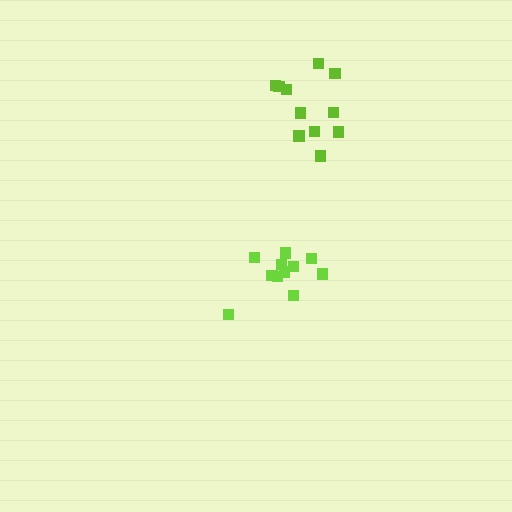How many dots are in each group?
Group 1: 11 dots, Group 2: 12 dots (23 total).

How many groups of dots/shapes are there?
There are 2 groups.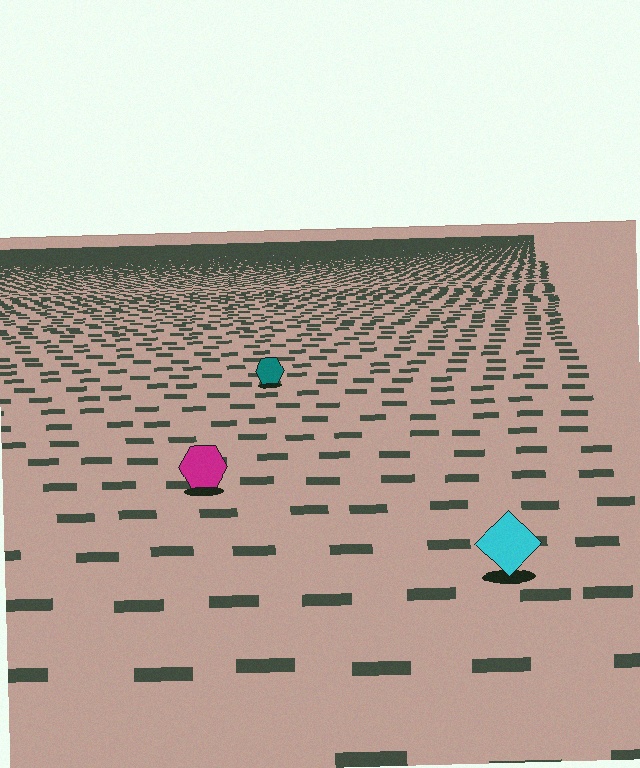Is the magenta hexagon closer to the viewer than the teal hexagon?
Yes. The magenta hexagon is closer — you can tell from the texture gradient: the ground texture is coarser near it.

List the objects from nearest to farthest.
From nearest to farthest: the cyan diamond, the magenta hexagon, the teal hexagon.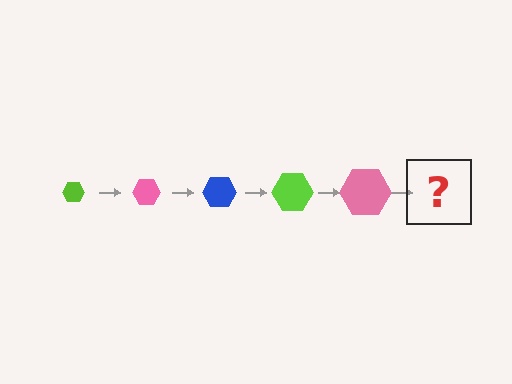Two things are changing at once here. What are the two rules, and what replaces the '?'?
The two rules are that the hexagon grows larger each step and the color cycles through lime, pink, and blue. The '?' should be a blue hexagon, larger than the previous one.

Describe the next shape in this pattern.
It should be a blue hexagon, larger than the previous one.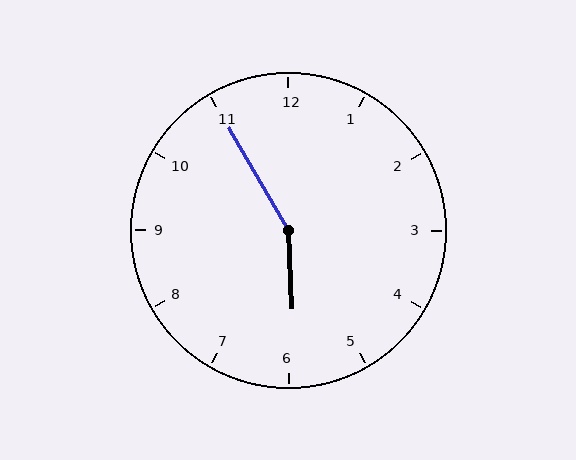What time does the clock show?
5:55.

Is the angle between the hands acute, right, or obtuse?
It is obtuse.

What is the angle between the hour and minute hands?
Approximately 152 degrees.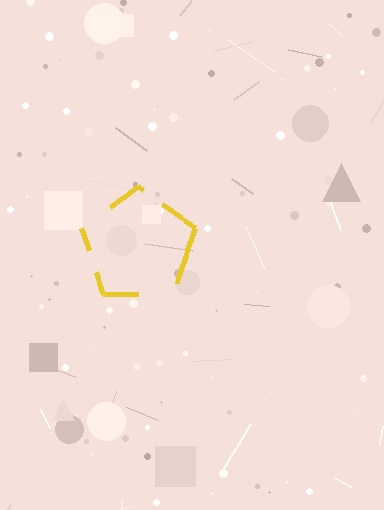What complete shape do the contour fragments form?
The contour fragments form a pentagon.